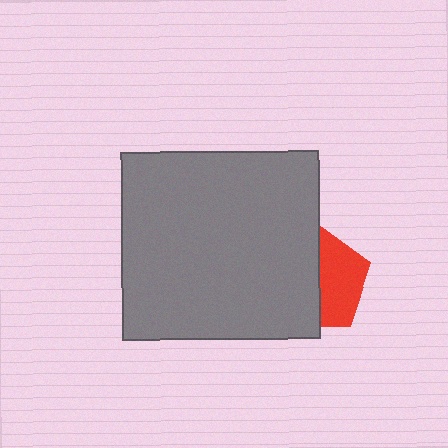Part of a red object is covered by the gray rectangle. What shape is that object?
It is a pentagon.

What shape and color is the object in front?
The object in front is a gray rectangle.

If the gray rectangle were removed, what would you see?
You would see the complete red pentagon.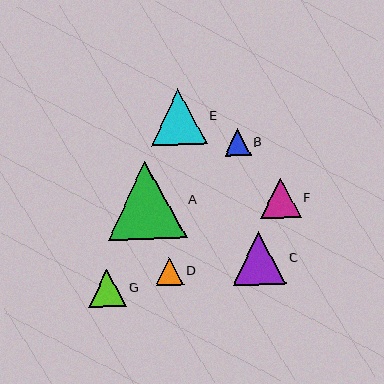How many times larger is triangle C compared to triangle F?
Triangle C is approximately 1.3 times the size of triangle F.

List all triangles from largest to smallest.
From largest to smallest: A, E, C, F, G, D, B.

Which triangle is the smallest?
Triangle B is the smallest with a size of approximately 26 pixels.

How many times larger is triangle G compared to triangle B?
Triangle G is approximately 1.4 times the size of triangle B.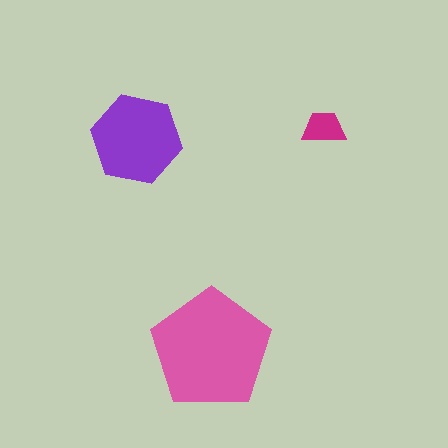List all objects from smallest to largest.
The magenta trapezoid, the purple hexagon, the pink pentagon.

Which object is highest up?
The magenta trapezoid is topmost.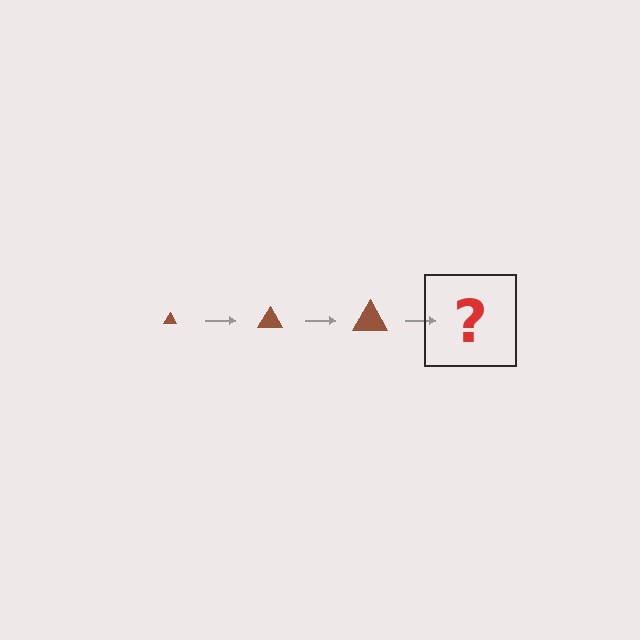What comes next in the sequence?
The next element should be a brown triangle, larger than the previous one.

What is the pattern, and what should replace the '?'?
The pattern is that the triangle gets progressively larger each step. The '?' should be a brown triangle, larger than the previous one.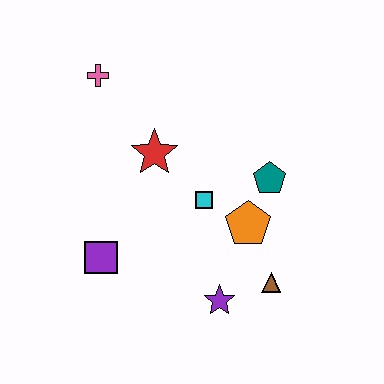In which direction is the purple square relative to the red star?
The purple square is below the red star.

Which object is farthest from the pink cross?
The brown triangle is farthest from the pink cross.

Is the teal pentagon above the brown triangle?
Yes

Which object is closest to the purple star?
The brown triangle is closest to the purple star.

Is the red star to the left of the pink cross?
No